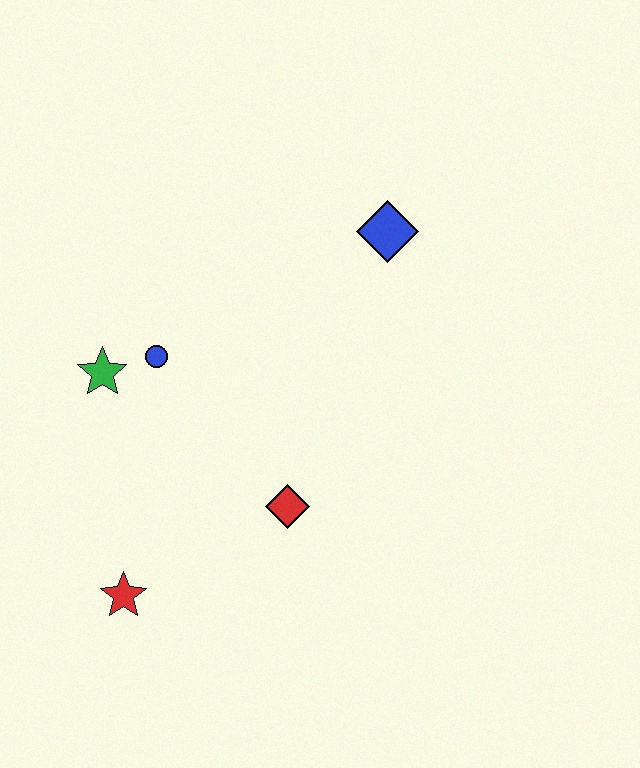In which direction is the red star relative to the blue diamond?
The red star is below the blue diamond.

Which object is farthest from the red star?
The blue diamond is farthest from the red star.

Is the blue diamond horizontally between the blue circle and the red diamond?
No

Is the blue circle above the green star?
Yes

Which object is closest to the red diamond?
The red star is closest to the red diamond.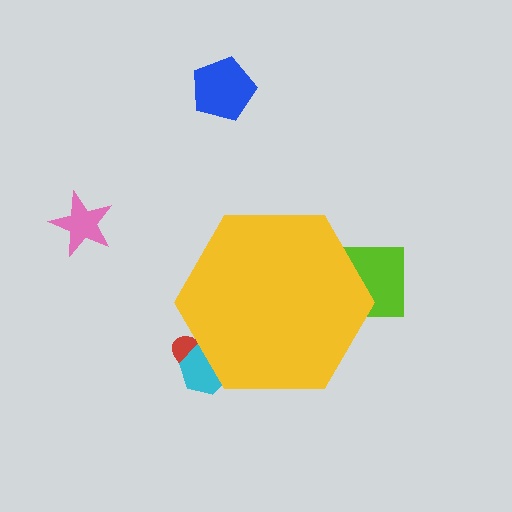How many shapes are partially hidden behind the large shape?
3 shapes are partially hidden.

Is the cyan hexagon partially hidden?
Yes, the cyan hexagon is partially hidden behind the yellow hexagon.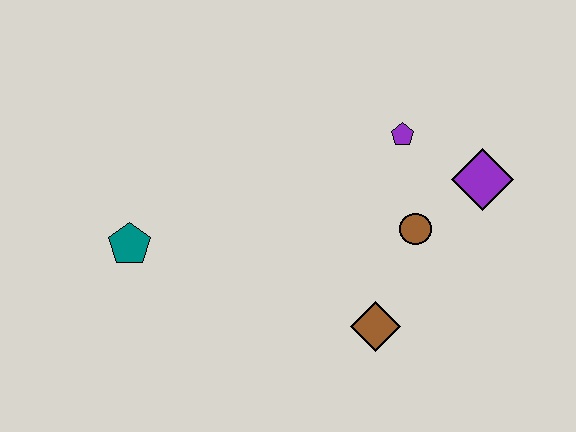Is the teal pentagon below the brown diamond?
No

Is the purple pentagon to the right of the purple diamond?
No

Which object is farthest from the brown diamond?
The teal pentagon is farthest from the brown diamond.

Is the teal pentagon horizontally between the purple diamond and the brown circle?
No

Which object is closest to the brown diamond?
The brown circle is closest to the brown diamond.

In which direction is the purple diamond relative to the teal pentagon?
The purple diamond is to the right of the teal pentagon.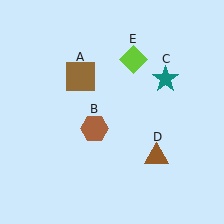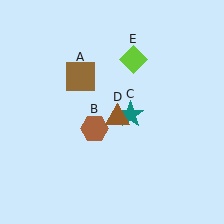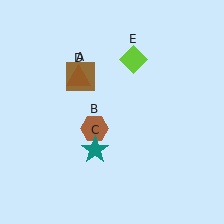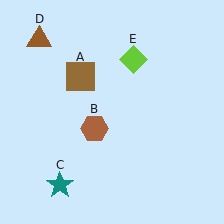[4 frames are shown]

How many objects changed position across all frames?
2 objects changed position: teal star (object C), brown triangle (object D).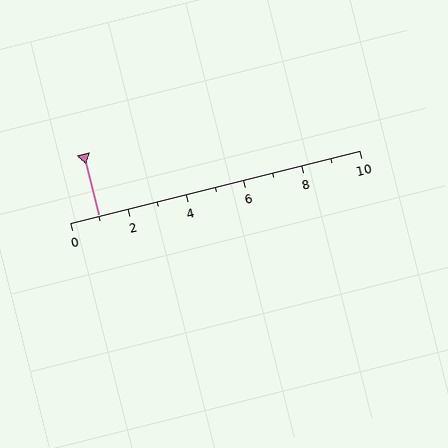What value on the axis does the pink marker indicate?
The marker indicates approximately 1.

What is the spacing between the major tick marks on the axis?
The major ticks are spaced 2 apart.